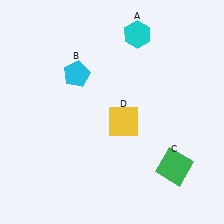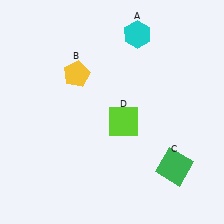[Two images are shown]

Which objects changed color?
B changed from cyan to yellow. D changed from yellow to lime.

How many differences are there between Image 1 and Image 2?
There are 2 differences between the two images.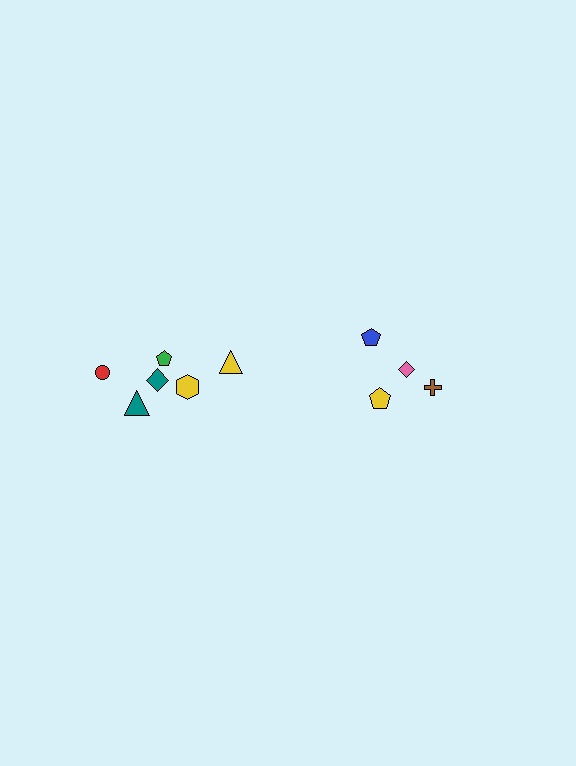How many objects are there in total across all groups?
There are 10 objects.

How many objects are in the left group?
There are 6 objects.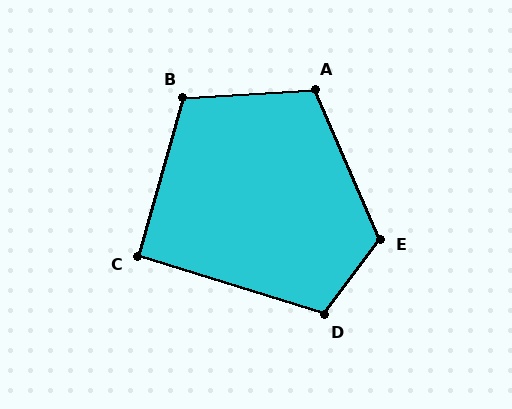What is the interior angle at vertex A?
Approximately 110 degrees (obtuse).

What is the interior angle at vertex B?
Approximately 109 degrees (obtuse).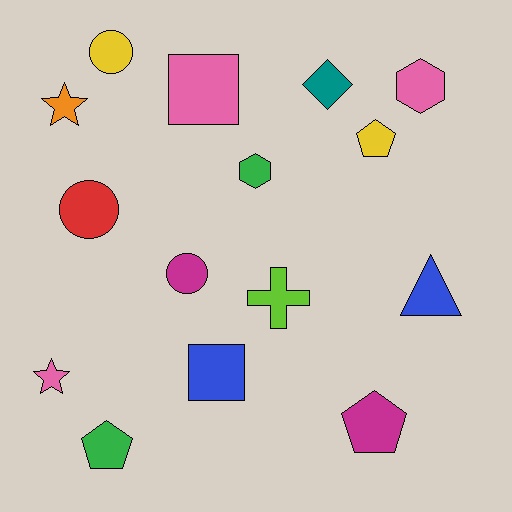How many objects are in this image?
There are 15 objects.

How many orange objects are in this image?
There is 1 orange object.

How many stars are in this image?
There are 2 stars.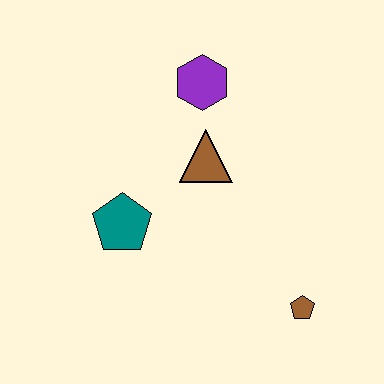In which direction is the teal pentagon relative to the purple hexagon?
The teal pentagon is below the purple hexagon.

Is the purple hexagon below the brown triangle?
No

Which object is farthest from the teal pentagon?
The brown pentagon is farthest from the teal pentagon.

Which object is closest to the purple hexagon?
The brown triangle is closest to the purple hexagon.